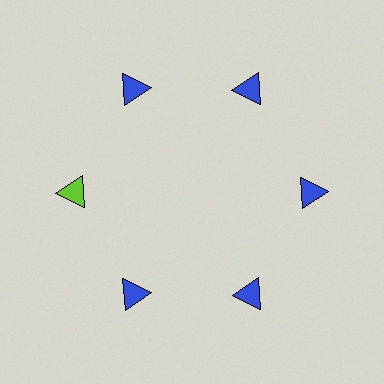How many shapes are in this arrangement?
There are 6 shapes arranged in a ring pattern.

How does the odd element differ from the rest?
It has a different color: lime instead of blue.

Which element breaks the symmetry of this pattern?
The lime triangle at roughly the 9 o'clock position breaks the symmetry. All other shapes are blue triangles.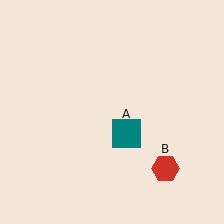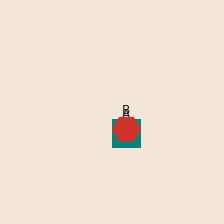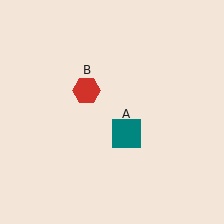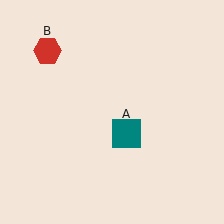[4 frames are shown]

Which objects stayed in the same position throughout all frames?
Teal square (object A) remained stationary.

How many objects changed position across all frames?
1 object changed position: red hexagon (object B).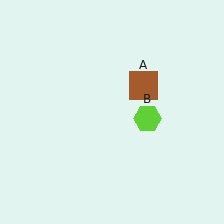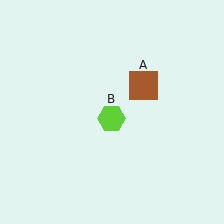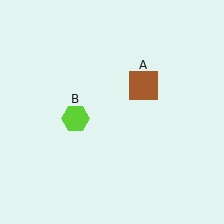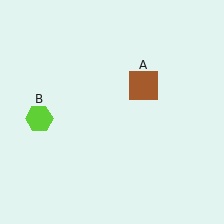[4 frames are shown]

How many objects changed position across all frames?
1 object changed position: lime hexagon (object B).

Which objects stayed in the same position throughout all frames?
Brown square (object A) remained stationary.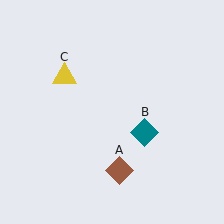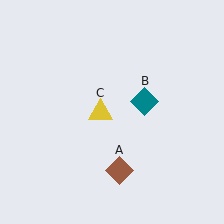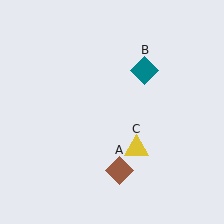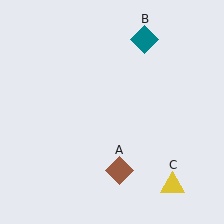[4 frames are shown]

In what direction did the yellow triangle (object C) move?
The yellow triangle (object C) moved down and to the right.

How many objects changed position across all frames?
2 objects changed position: teal diamond (object B), yellow triangle (object C).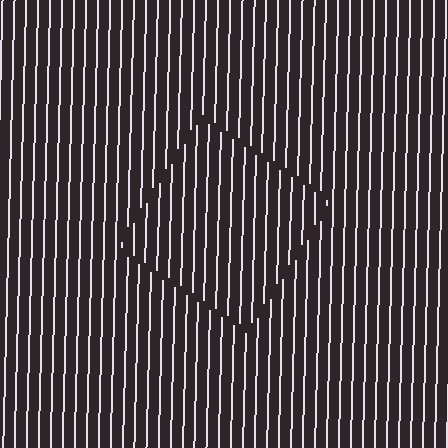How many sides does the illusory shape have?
4 sides — the line-ends trace a square.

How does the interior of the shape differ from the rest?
The interior of the shape contains the same grating, shifted by half a period — the contour is defined by the phase discontinuity where line-ends from the inner and outer gratings abut.